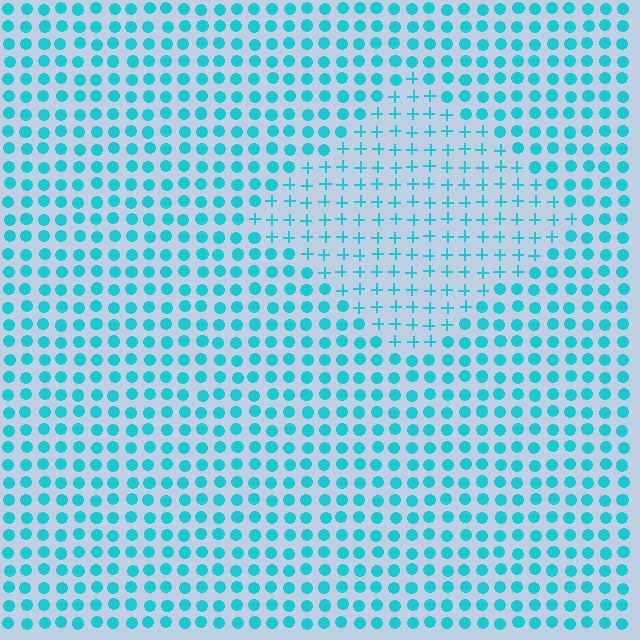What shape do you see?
I see a diamond.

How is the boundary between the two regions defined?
The boundary is defined by a change in element shape: plus signs inside vs. circles outside. All elements share the same color and spacing.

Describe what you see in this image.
The image is filled with small cyan elements arranged in a uniform grid. A diamond-shaped region contains plus signs, while the surrounding area contains circles. The boundary is defined purely by the change in element shape.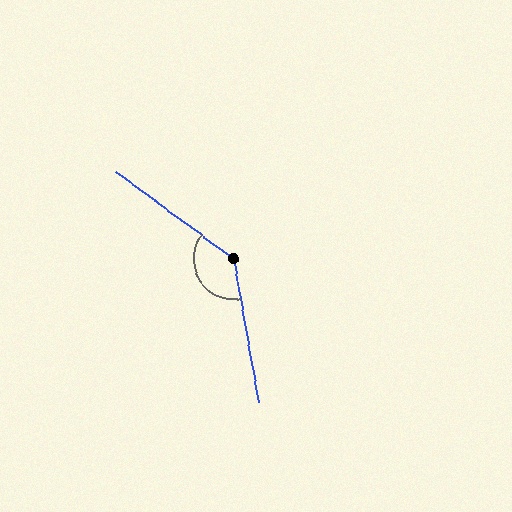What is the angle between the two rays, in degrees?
Approximately 137 degrees.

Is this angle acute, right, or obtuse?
It is obtuse.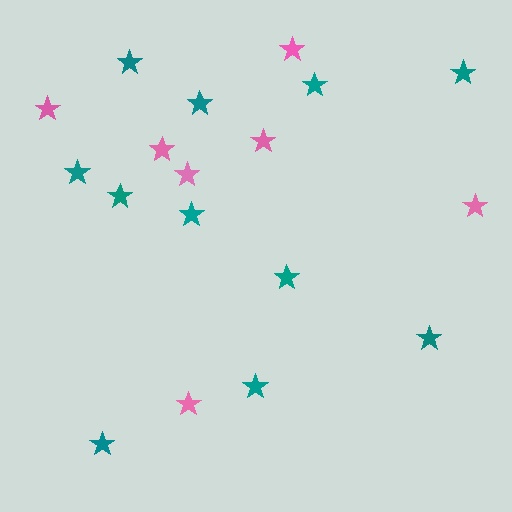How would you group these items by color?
There are 2 groups: one group of pink stars (7) and one group of teal stars (11).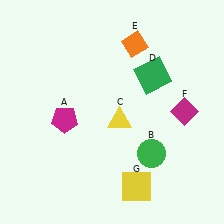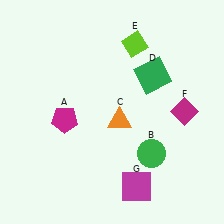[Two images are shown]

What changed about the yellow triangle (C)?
In Image 1, C is yellow. In Image 2, it changed to orange.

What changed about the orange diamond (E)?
In Image 1, E is orange. In Image 2, it changed to lime.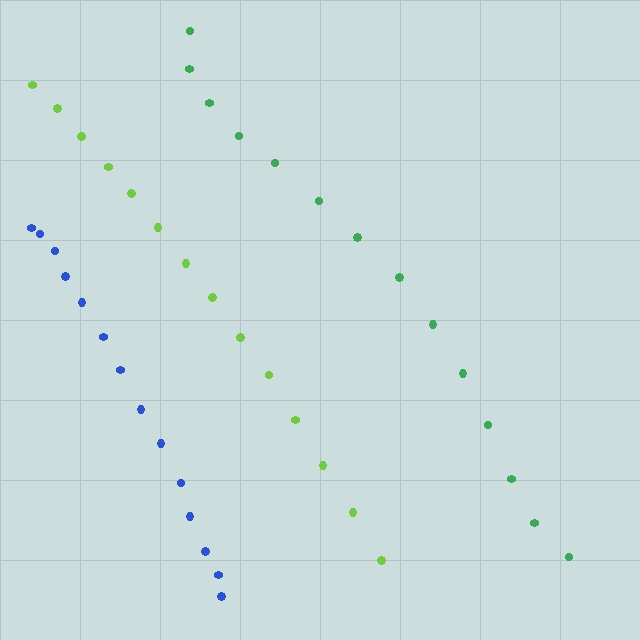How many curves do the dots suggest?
There are 3 distinct paths.